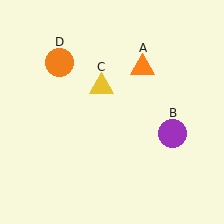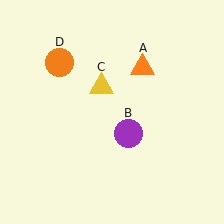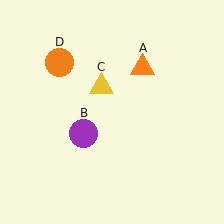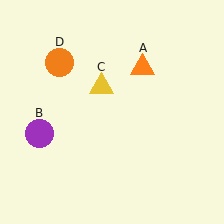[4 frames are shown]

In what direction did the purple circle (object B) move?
The purple circle (object B) moved left.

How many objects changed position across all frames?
1 object changed position: purple circle (object B).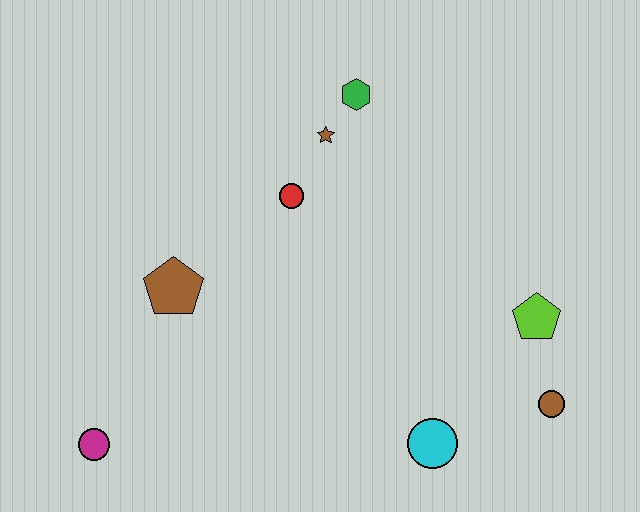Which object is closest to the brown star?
The green hexagon is closest to the brown star.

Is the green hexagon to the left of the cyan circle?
Yes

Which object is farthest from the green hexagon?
The magenta circle is farthest from the green hexagon.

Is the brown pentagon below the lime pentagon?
No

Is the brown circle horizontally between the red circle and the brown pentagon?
No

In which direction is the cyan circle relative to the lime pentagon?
The cyan circle is below the lime pentagon.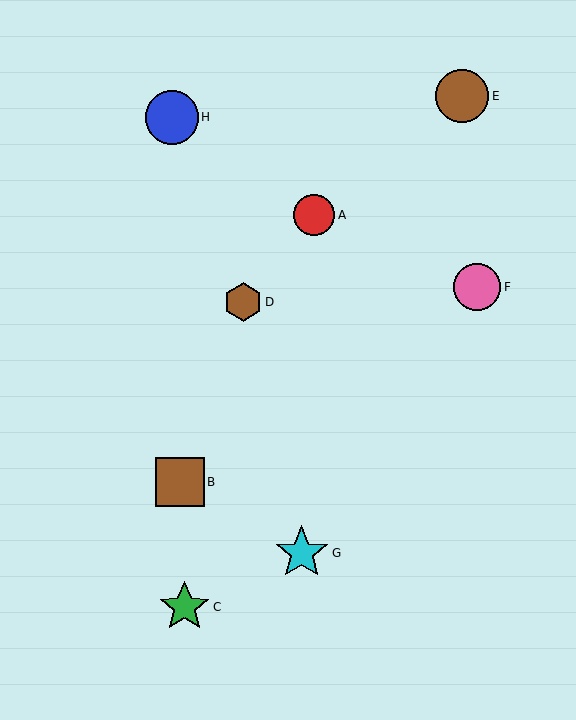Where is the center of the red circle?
The center of the red circle is at (314, 215).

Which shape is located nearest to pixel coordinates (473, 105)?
The brown circle (labeled E) at (462, 96) is nearest to that location.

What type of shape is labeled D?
Shape D is a brown hexagon.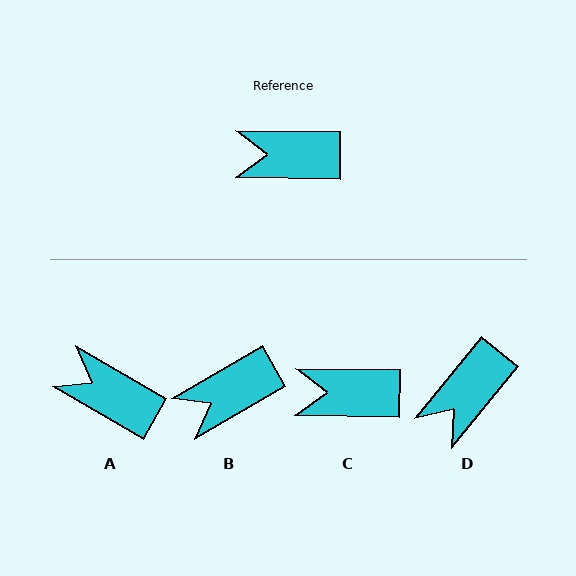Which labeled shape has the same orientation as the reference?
C.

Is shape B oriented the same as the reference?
No, it is off by about 31 degrees.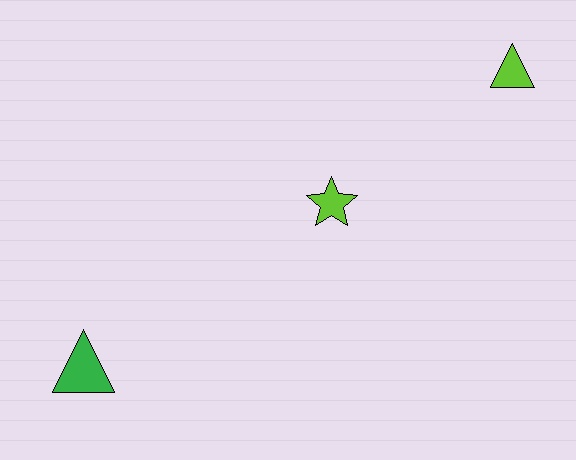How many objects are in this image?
There are 3 objects.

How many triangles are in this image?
There are 2 triangles.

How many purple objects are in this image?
There are no purple objects.